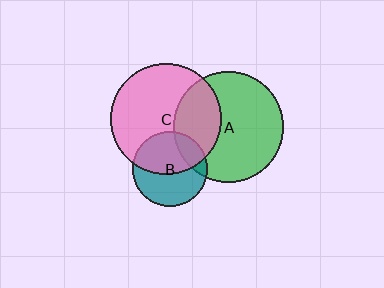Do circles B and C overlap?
Yes.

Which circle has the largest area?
Circle C (pink).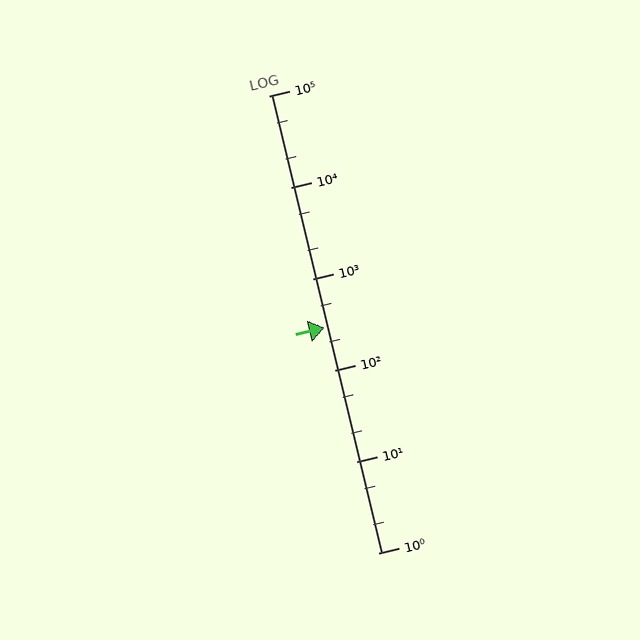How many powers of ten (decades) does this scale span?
The scale spans 5 decades, from 1 to 100000.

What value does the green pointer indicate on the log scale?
The pointer indicates approximately 290.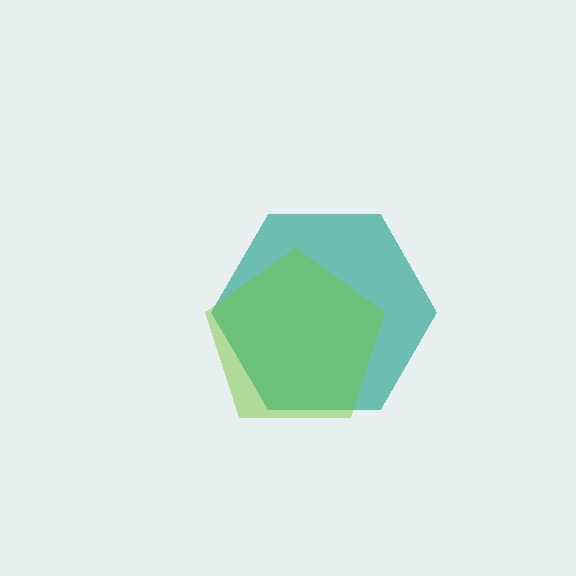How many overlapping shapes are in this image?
There are 2 overlapping shapes in the image.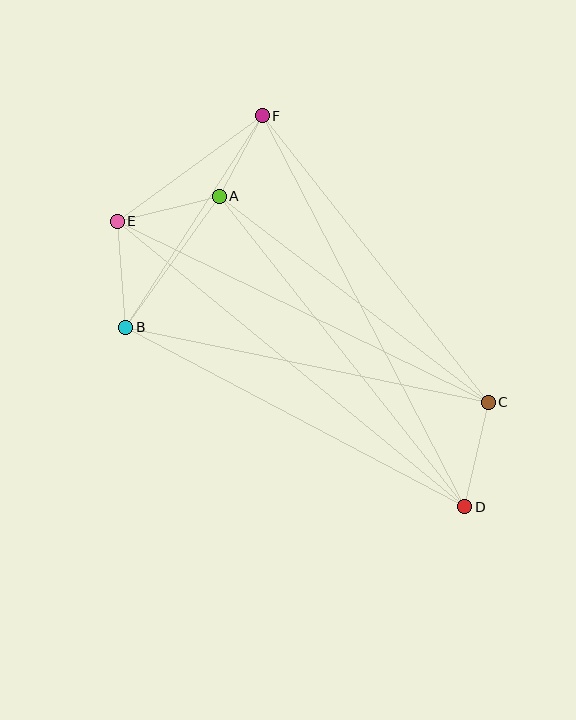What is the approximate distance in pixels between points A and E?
The distance between A and E is approximately 105 pixels.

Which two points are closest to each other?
Points A and F are closest to each other.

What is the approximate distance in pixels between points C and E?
The distance between C and E is approximately 413 pixels.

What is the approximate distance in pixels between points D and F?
The distance between D and F is approximately 441 pixels.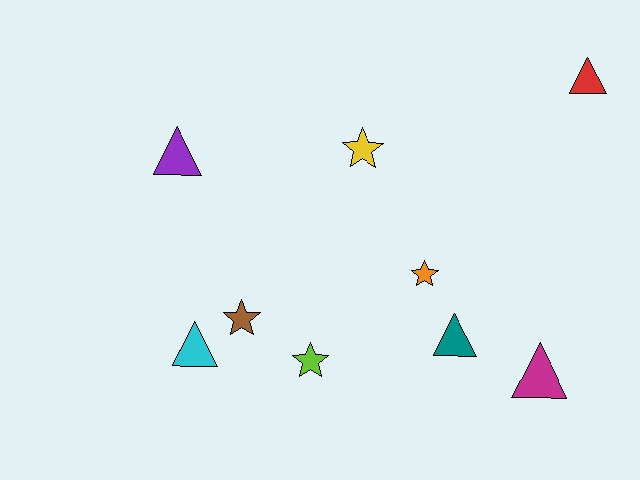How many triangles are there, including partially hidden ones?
There are 5 triangles.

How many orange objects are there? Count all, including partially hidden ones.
There is 1 orange object.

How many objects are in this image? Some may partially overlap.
There are 9 objects.